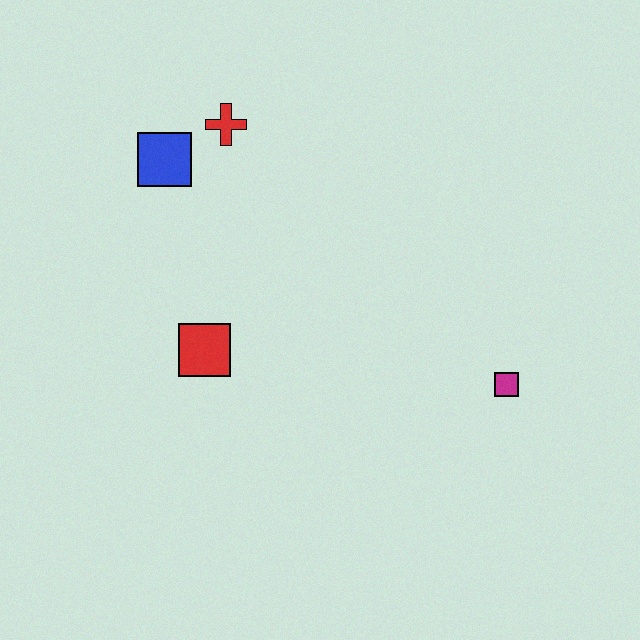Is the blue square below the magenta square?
No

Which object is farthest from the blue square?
The magenta square is farthest from the blue square.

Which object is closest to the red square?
The blue square is closest to the red square.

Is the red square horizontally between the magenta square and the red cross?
No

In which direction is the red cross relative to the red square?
The red cross is above the red square.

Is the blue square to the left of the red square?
Yes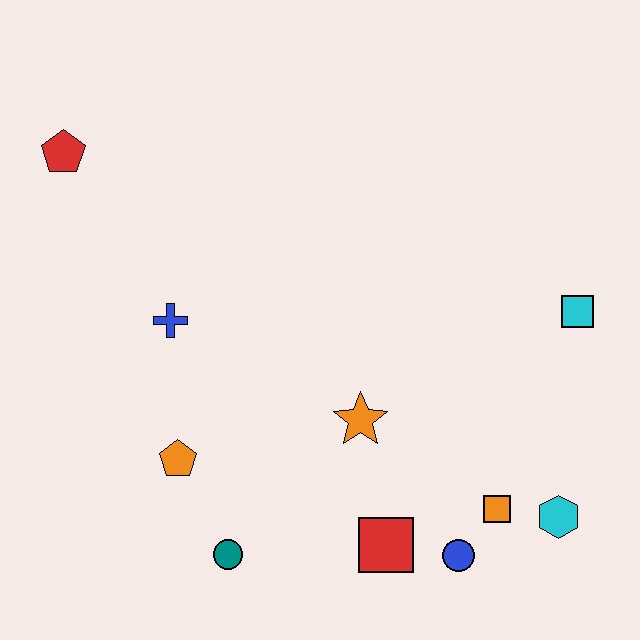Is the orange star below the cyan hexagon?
No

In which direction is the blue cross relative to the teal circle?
The blue cross is above the teal circle.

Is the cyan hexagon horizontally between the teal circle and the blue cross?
No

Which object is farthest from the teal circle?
The red pentagon is farthest from the teal circle.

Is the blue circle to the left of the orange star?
No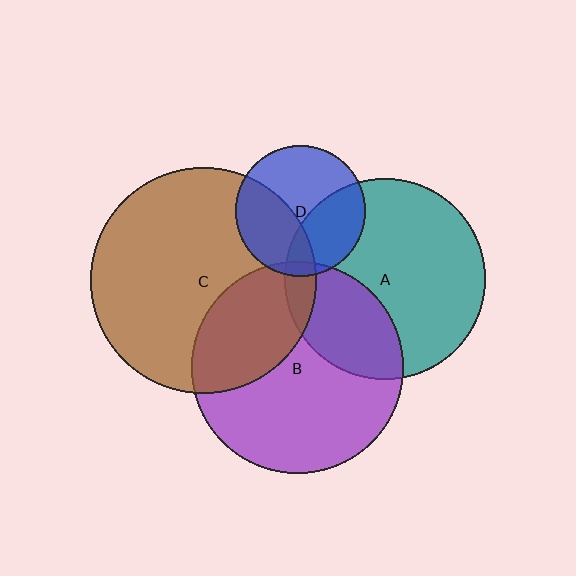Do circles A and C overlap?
Yes.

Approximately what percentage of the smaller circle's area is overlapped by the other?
Approximately 10%.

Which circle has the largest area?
Circle C (brown).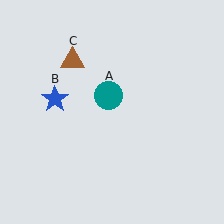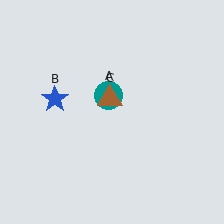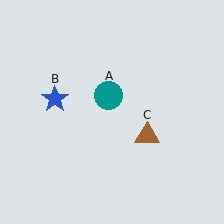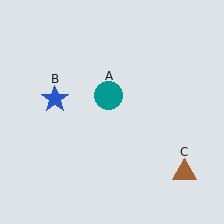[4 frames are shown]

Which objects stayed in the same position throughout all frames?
Teal circle (object A) and blue star (object B) remained stationary.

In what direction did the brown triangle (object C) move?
The brown triangle (object C) moved down and to the right.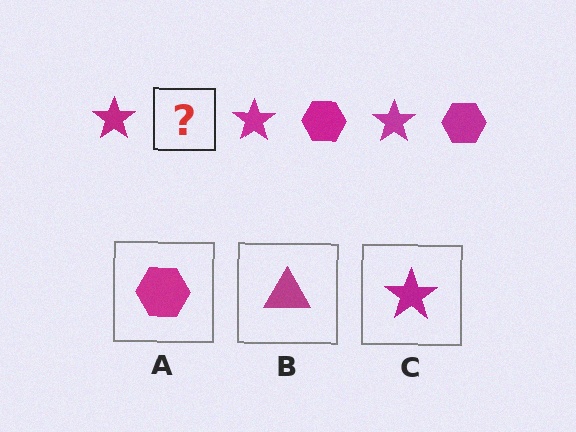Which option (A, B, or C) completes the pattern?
A.